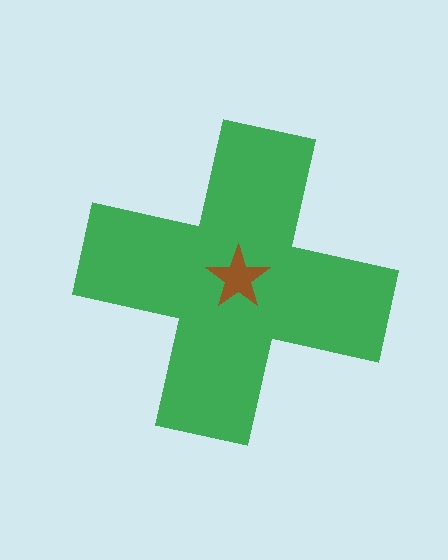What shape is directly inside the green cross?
The brown star.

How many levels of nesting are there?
2.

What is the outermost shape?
The green cross.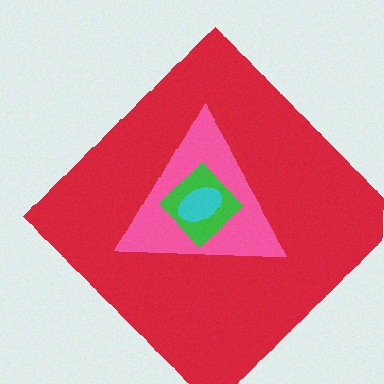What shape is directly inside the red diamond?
The pink triangle.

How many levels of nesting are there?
4.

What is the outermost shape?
The red diamond.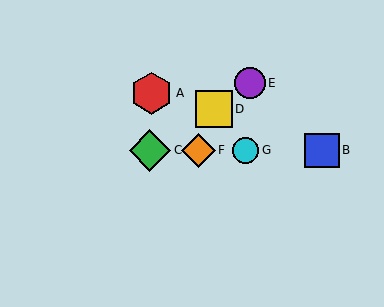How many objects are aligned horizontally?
4 objects (B, C, F, G) are aligned horizontally.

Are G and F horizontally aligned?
Yes, both are at y≈150.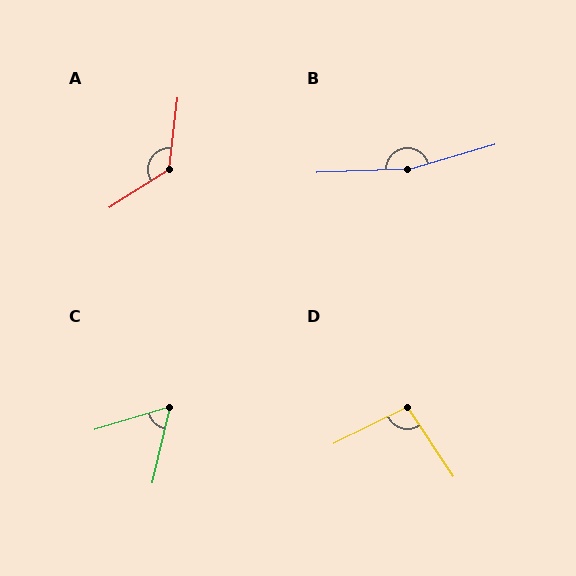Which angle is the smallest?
C, at approximately 60 degrees.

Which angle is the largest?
B, at approximately 166 degrees.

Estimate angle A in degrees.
Approximately 129 degrees.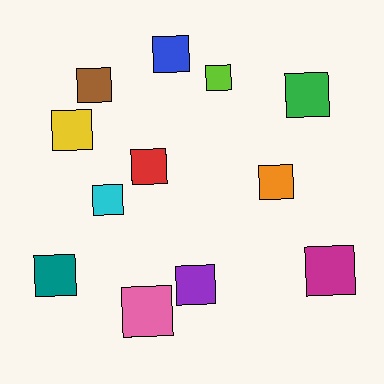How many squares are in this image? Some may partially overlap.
There are 12 squares.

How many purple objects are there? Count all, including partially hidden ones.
There is 1 purple object.